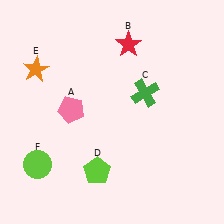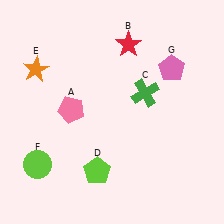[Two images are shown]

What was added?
A pink pentagon (G) was added in Image 2.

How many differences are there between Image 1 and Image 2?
There is 1 difference between the two images.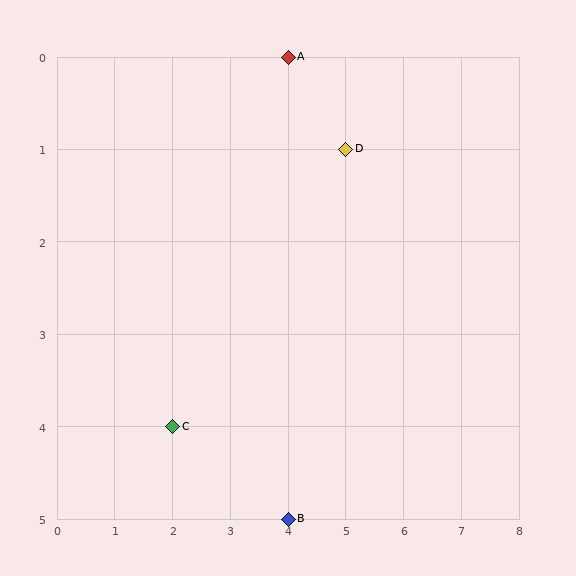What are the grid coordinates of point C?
Point C is at grid coordinates (2, 4).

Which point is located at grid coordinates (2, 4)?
Point C is at (2, 4).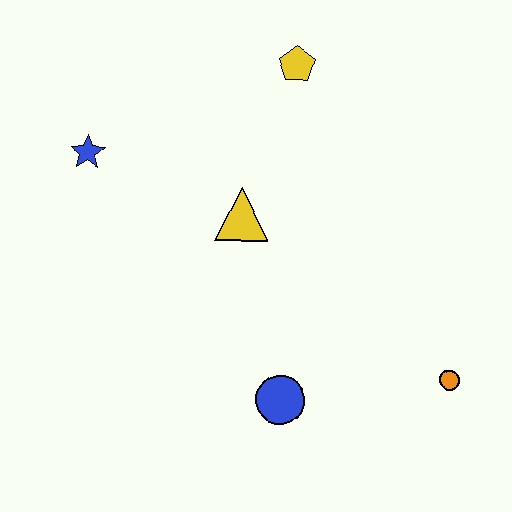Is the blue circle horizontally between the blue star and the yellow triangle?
No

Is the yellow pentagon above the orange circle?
Yes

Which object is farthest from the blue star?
The orange circle is farthest from the blue star.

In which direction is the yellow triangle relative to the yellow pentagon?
The yellow triangle is below the yellow pentagon.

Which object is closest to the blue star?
The yellow triangle is closest to the blue star.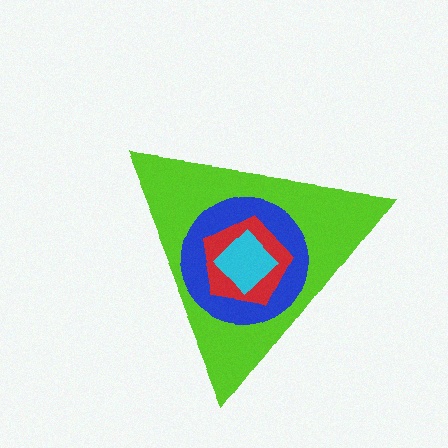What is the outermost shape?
The lime triangle.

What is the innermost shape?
The cyan diamond.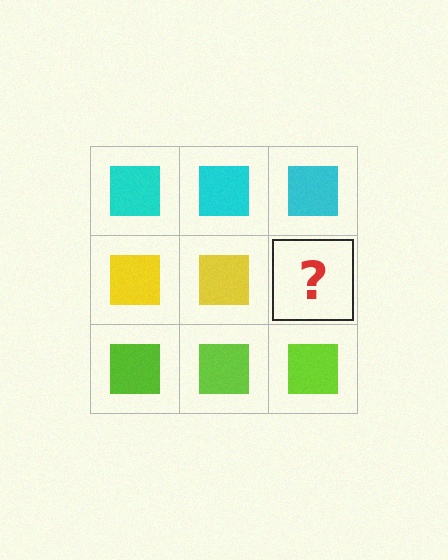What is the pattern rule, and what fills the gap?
The rule is that each row has a consistent color. The gap should be filled with a yellow square.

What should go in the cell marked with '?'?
The missing cell should contain a yellow square.